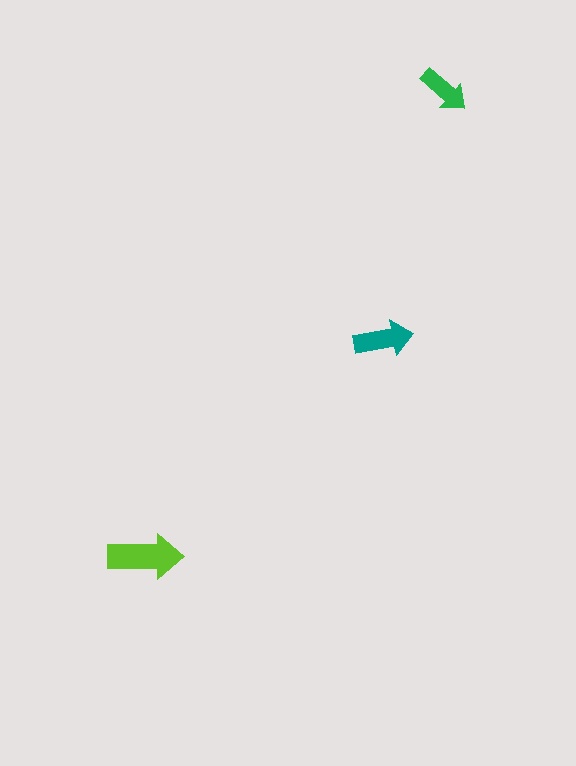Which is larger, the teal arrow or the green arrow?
The teal one.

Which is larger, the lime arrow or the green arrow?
The lime one.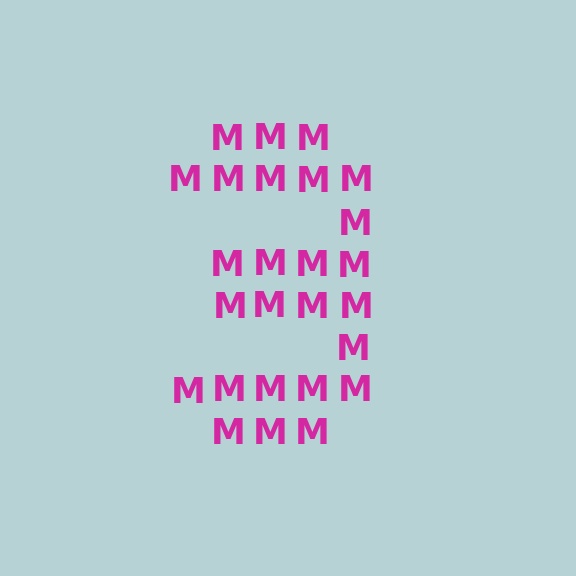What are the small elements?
The small elements are letter M's.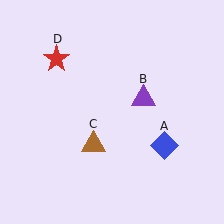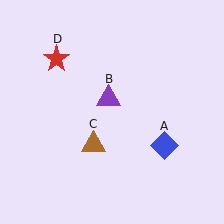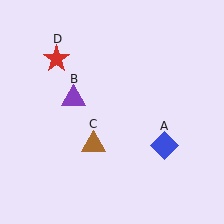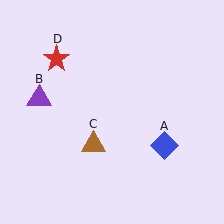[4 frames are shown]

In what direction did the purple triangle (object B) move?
The purple triangle (object B) moved left.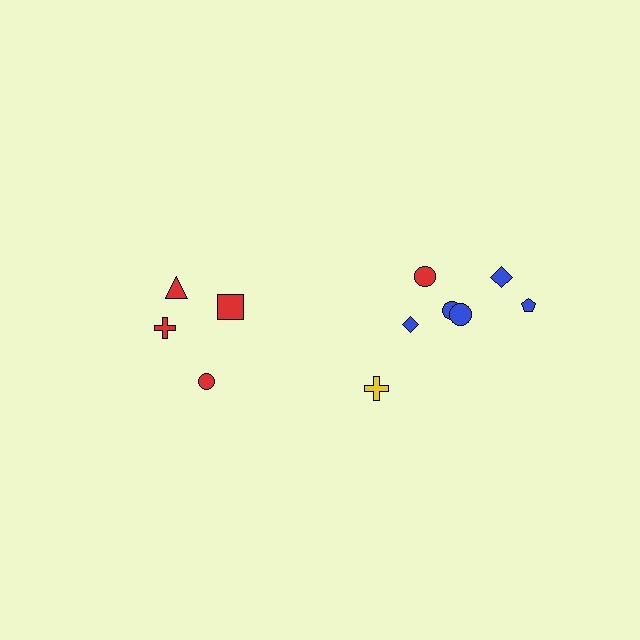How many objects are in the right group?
There are 7 objects.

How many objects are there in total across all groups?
There are 11 objects.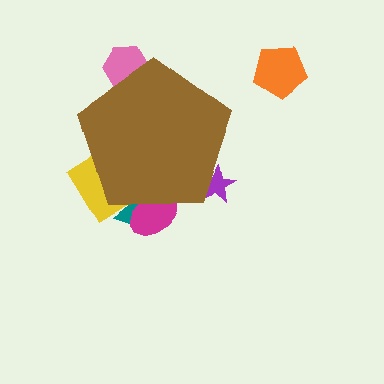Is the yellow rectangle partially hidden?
Yes, the yellow rectangle is partially hidden behind the brown pentagon.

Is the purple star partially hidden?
Yes, the purple star is partially hidden behind the brown pentagon.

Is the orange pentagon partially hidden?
No, the orange pentagon is fully visible.